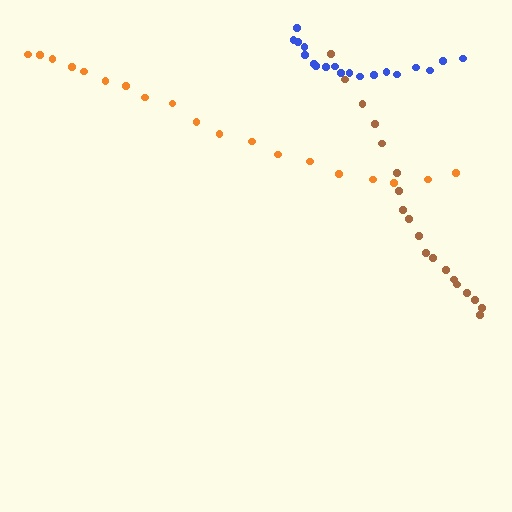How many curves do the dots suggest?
There are 3 distinct paths.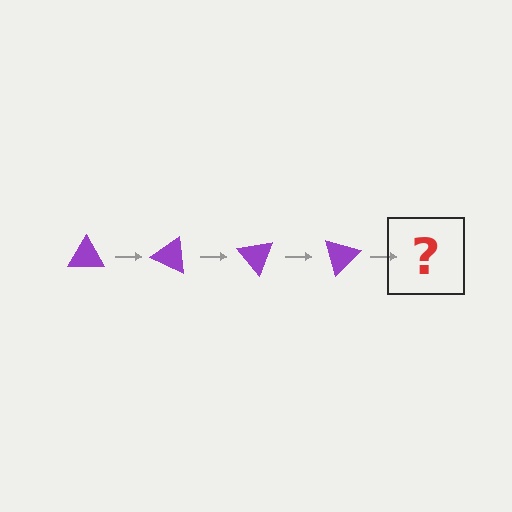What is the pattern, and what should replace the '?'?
The pattern is that the triangle rotates 25 degrees each step. The '?' should be a purple triangle rotated 100 degrees.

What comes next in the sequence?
The next element should be a purple triangle rotated 100 degrees.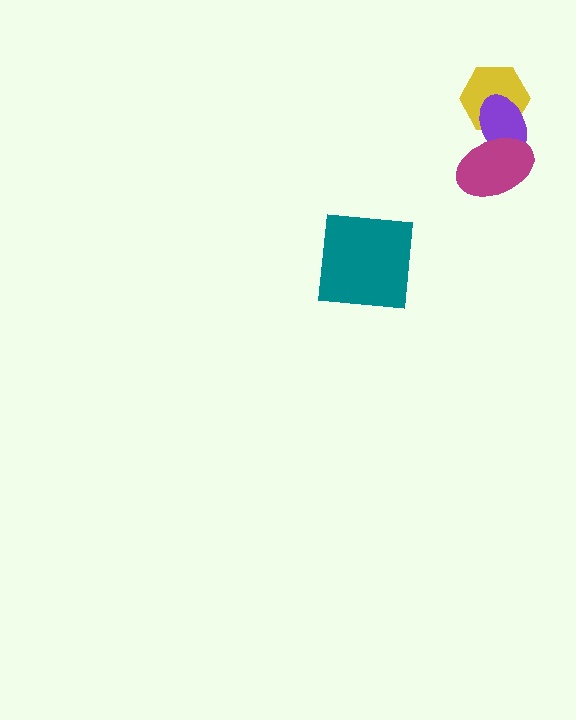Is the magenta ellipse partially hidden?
No, no other shape covers it.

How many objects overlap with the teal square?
0 objects overlap with the teal square.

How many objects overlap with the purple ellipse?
2 objects overlap with the purple ellipse.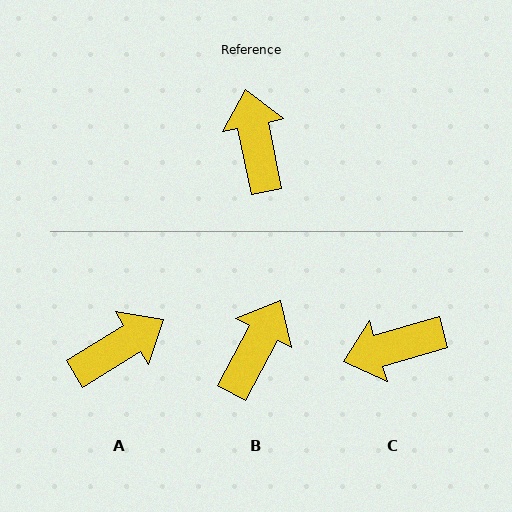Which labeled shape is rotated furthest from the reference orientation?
C, about 95 degrees away.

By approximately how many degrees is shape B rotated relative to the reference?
Approximately 39 degrees clockwise.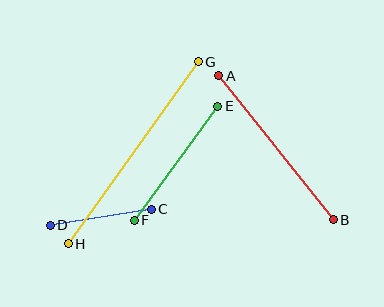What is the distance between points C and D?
The distance is approximately 102 pixels.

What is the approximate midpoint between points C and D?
The midpoint is at approximately (101, 217) pixels.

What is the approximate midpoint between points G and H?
The midpoint is at approximately (133, 153) pixels.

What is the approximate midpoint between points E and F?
The midpoint is at approximately (176, 163) pixels.